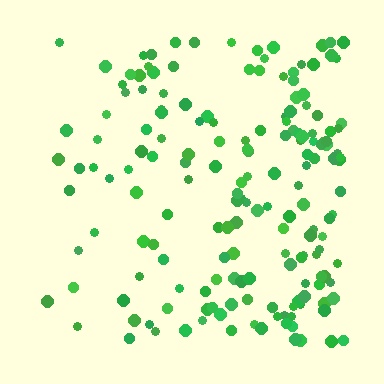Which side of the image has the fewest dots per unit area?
The left.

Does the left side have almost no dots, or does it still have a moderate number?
Still a moderate number, just noticeably fewer than the right.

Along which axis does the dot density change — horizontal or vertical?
Horizontal.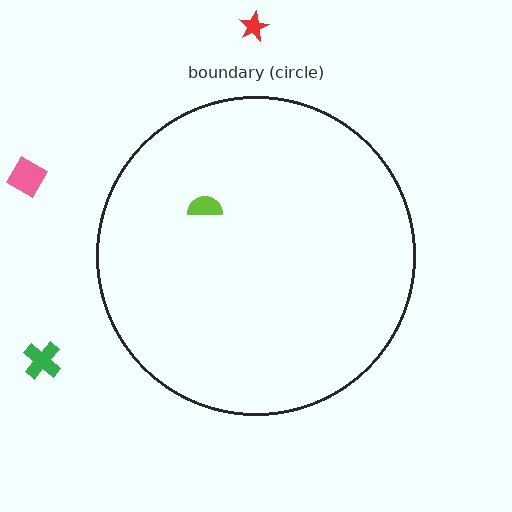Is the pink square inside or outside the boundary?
Outside.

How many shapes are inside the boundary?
1 inside, 3 outside.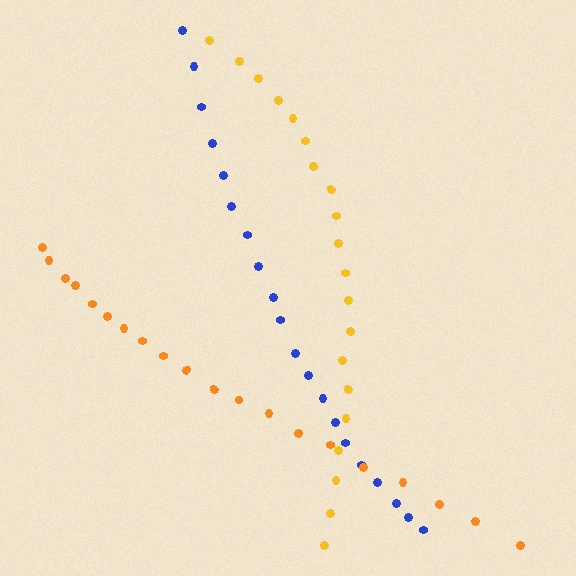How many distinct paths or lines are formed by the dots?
There are 3 distinct paths.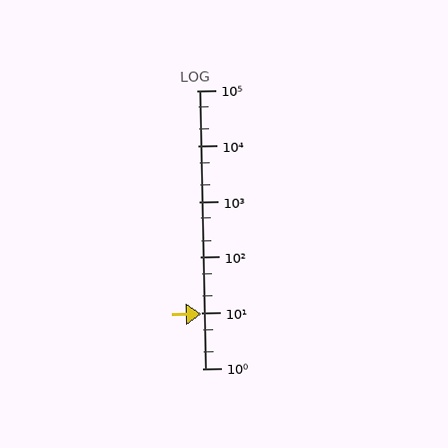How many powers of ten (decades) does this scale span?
The scale spans 5 decades, from 1 to 100000.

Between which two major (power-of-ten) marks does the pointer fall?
The pointer is between 1 and 10.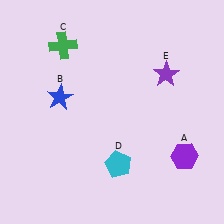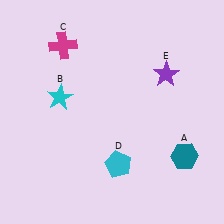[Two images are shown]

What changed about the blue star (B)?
In Image 1, B is blue. In Image 2, it changed to cyan.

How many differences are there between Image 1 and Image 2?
There are 3 differences between the two images.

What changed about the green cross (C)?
In Image 1, C is green. In Image 2, it changed to magenta.